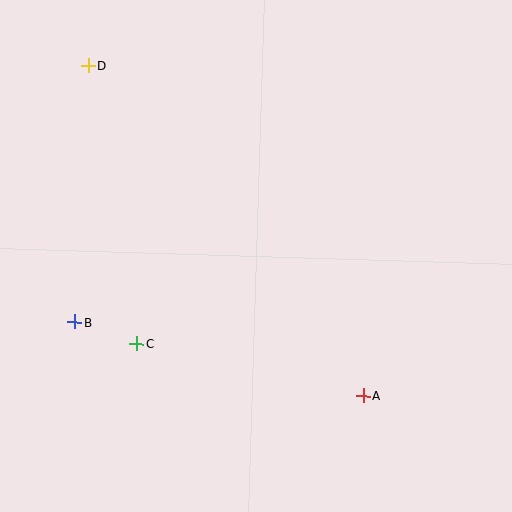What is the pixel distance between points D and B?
The distance between D and B is 257 pixels.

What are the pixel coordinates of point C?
Point C is at (137, 344).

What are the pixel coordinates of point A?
Point A is at (363, 396).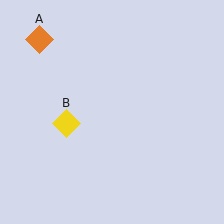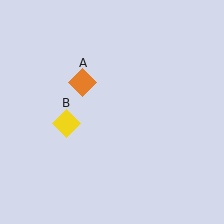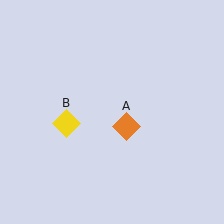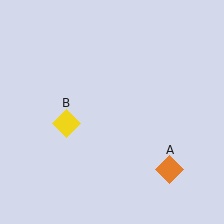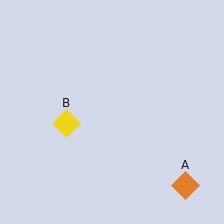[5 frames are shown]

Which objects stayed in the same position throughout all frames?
Yellow diamond (object B) remained stationary.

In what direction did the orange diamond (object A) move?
The orange diamond (object A) moved down and to the right.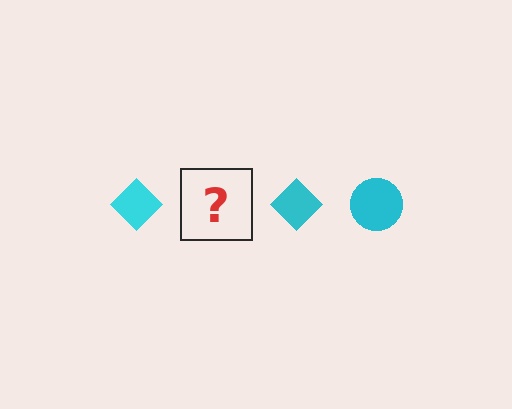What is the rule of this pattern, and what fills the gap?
The rule is that the pattern cycles through diamond, circle shapes in cyan. The gap should be filled with a cyan circle.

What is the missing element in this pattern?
The missing element is a cyan circle.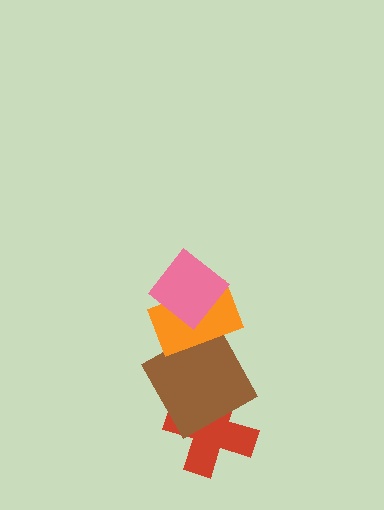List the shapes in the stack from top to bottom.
From top to bottom: the pink diamond, the orange rectangle, the brown square, the red cross.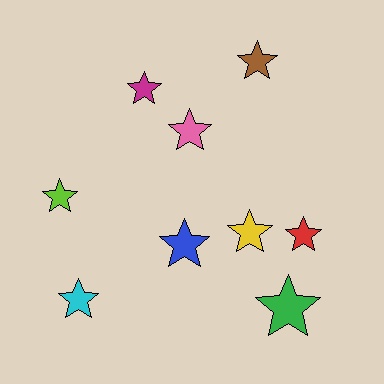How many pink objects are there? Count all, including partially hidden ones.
There is 1 pink object.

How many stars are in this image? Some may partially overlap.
There are 9 stars.